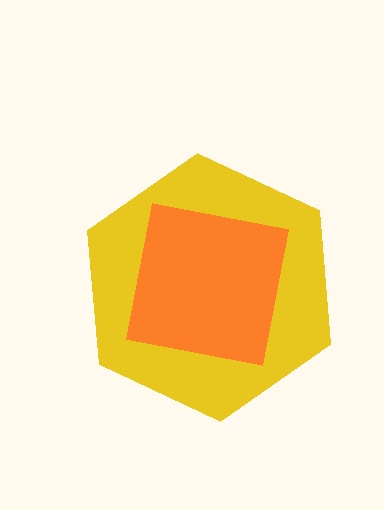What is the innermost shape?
The orange square.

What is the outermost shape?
The yellow hexagon.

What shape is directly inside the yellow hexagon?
The orange square.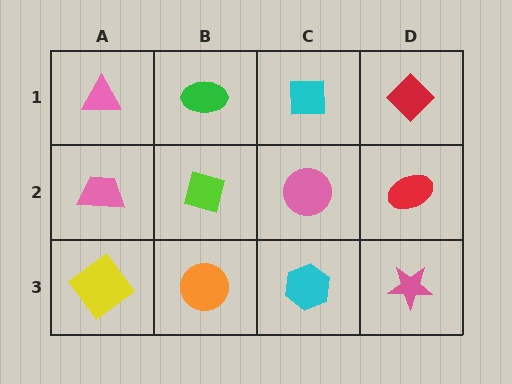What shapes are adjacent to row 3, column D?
A red ellipse (row 2, column D), a cyan hexagon (row 3, column C).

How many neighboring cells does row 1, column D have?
2.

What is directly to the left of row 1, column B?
A pink triangle.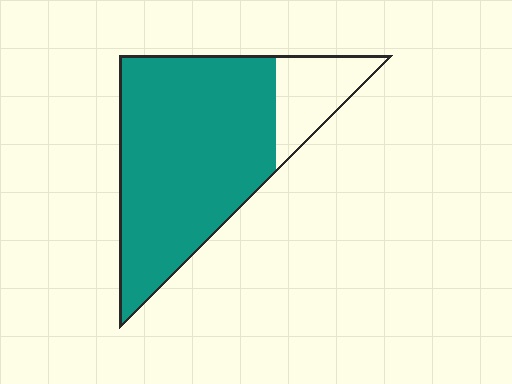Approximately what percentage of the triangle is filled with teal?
Approximately 80%.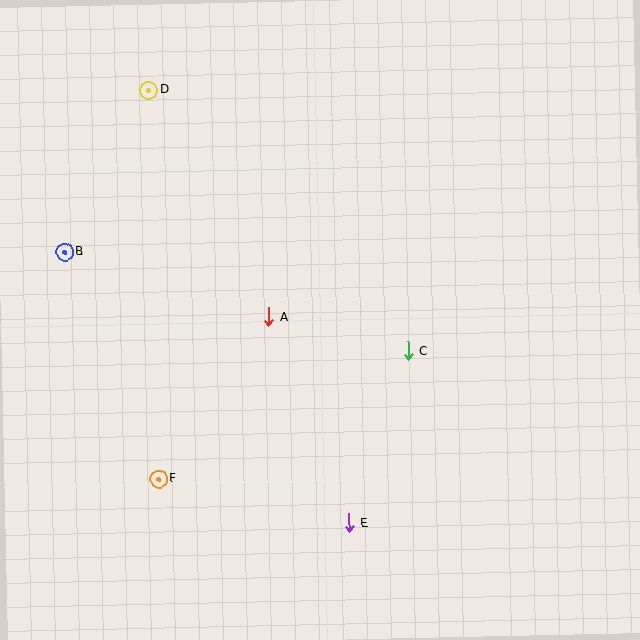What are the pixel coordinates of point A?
Point A is at (269, 317).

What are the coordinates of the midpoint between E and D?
The midpoint between E and D is at (249, 306).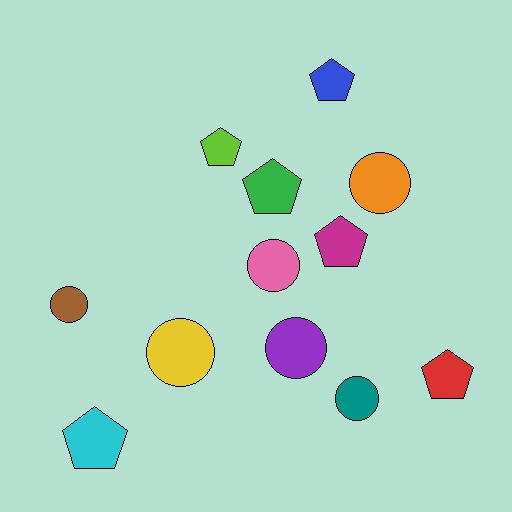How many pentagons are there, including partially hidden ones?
There are 6 pentagons.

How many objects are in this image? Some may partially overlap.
There are 12 objects.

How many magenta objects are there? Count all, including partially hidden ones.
There is 1 magenta object.